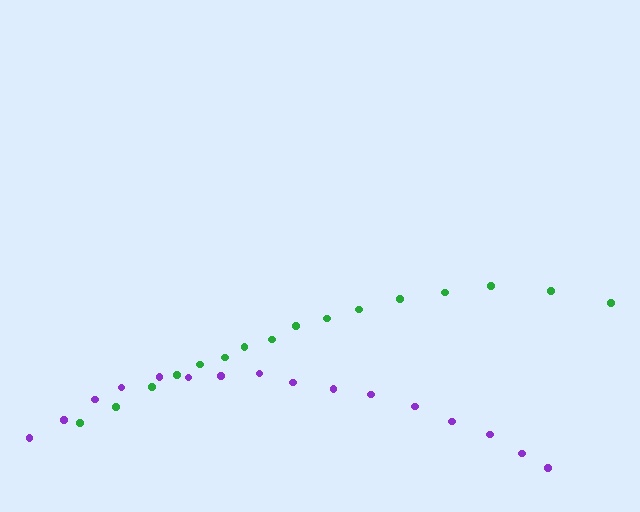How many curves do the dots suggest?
There are 2 distinct paths.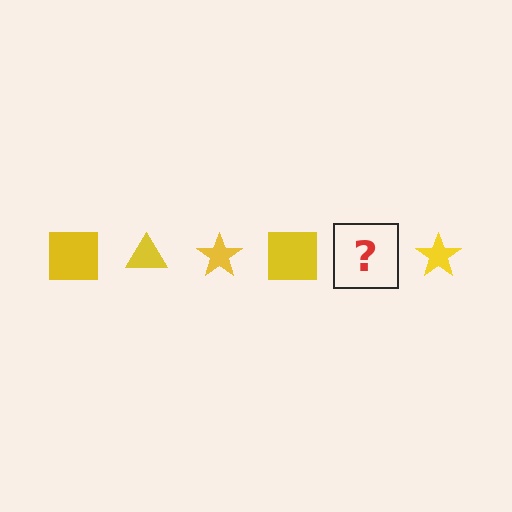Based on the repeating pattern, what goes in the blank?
The blank should be a yellow triangle.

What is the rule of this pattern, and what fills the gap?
The rule is that the pattern cycles through square, triangle, star shapes in yellow. The gap should be filled with a yellow triangle.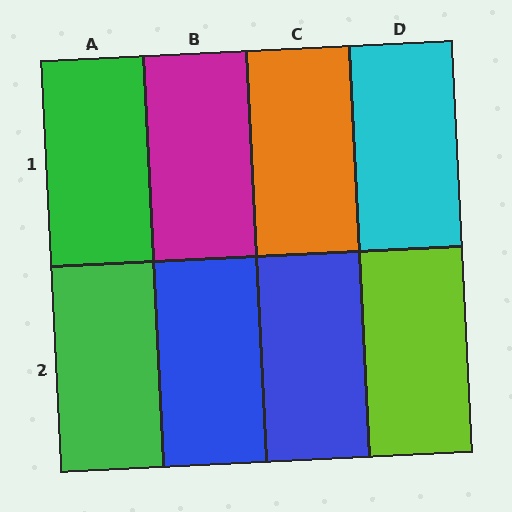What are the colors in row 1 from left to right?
Green, magenta, orange, cyan.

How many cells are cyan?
1 cell is cyan.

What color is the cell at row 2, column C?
Blue.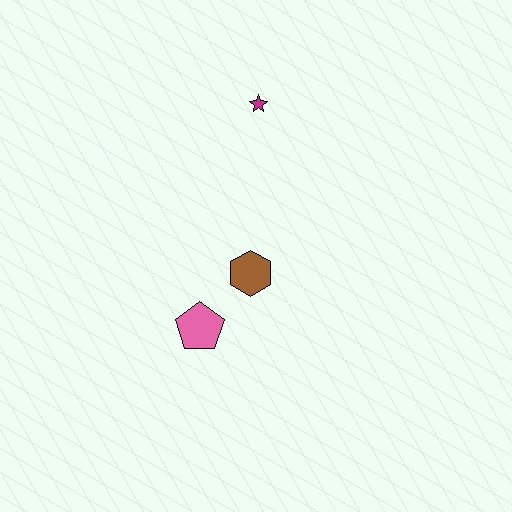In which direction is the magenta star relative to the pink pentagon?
The magenta star is above the pink pentagon.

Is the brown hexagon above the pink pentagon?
Yes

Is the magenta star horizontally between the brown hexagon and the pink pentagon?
No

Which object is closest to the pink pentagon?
The brown hexagon is closest to the pink pentagon.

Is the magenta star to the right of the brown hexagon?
Yes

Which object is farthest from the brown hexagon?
The magenta star is farthest from the brown hexagon.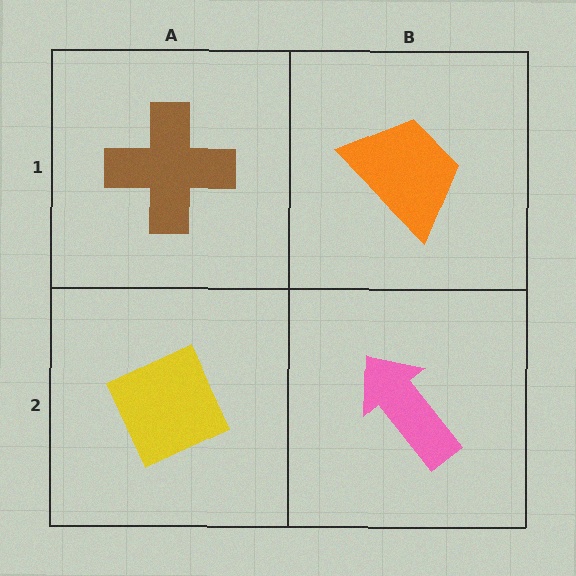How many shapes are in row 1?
2 shapes.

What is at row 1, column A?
A brown cross.